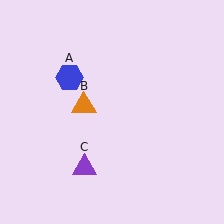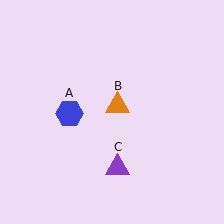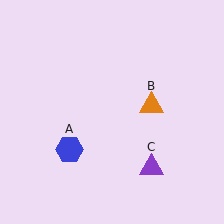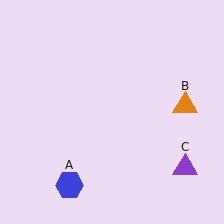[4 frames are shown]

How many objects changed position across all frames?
3 objects changed position: blue hexagon (object A), orange triangle (object B), purple triangle (object C).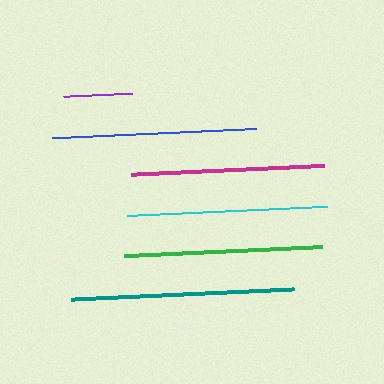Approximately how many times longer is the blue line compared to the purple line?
The blue line is approximately 3.0 times the length of the purple line.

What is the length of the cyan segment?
The cyan segment is approximately 200 pixels long.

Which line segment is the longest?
The teal line is the longest at approximately 223 pixels.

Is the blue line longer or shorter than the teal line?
The teal line is longer than the blue line.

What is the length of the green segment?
The green segment is approximately 199 pixels long.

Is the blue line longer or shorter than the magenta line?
The blue line is longer than the magenta line.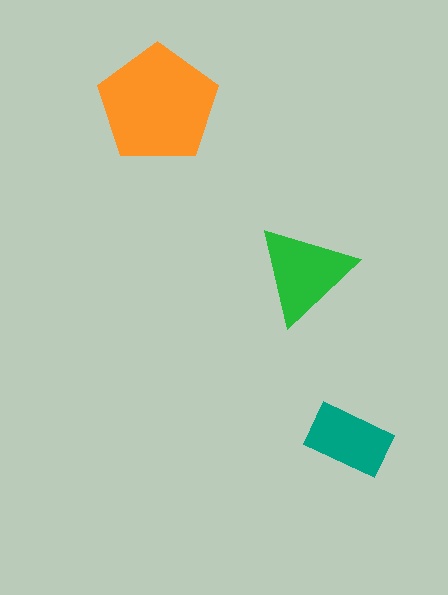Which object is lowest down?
The teal rectangle is bottommost.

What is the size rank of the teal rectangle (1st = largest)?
3rd.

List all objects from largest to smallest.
The orange pentagon, the green triangle, the teal rectangle.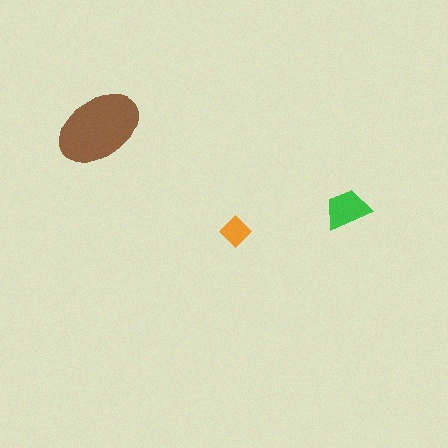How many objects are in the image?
There are 3 objects in the image.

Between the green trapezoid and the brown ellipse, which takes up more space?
The brown ellipse.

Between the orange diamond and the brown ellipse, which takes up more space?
The brown ellipse.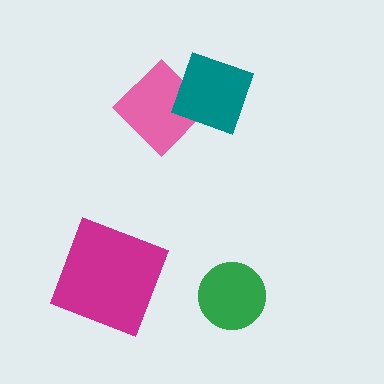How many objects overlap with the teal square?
1 object overlaps with the teal square.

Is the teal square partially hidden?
No, no other shape covers it.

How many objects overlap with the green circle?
0 objects overlap with the green circle.